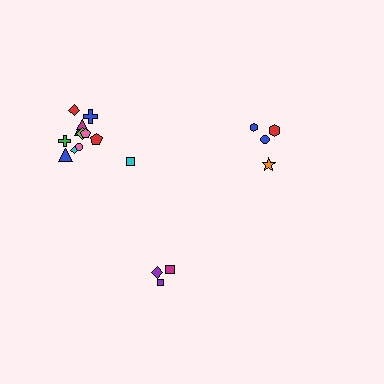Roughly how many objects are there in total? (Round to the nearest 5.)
Roughly 20 objects in total.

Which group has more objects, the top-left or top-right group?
The top-left group.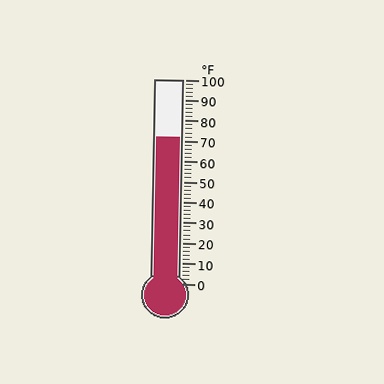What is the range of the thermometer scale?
The thermometer scale ranges from 0°F to 100°F.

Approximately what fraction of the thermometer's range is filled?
The thermometer is filled to approximately 70% of its range.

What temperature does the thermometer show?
The thermometer shows approximately 72°F.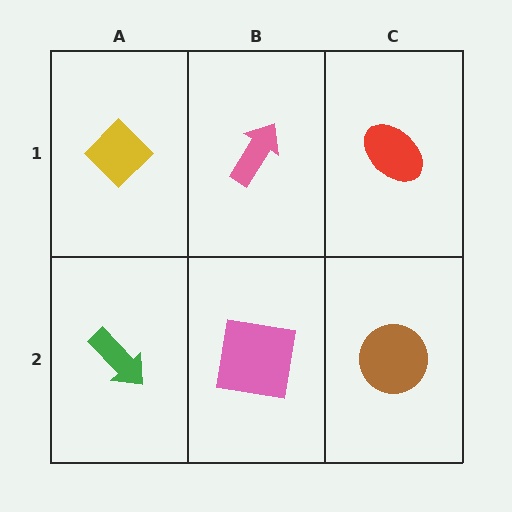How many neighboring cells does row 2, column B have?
3.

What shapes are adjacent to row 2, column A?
A yellow diamond (row 1, column A), a pink square (row 2, column B).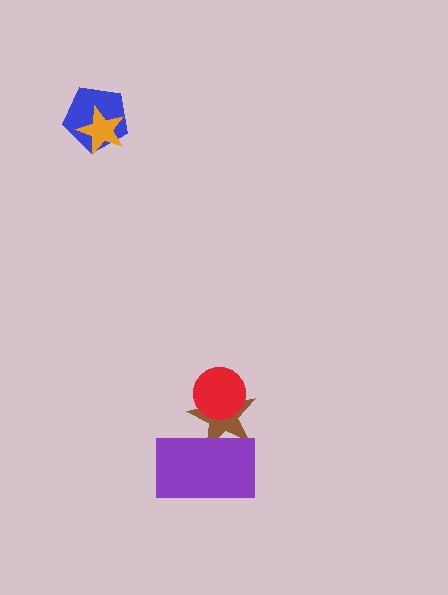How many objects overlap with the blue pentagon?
1 object overlaps with the blue pentagon.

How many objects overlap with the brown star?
2 objects overlap with the brown star.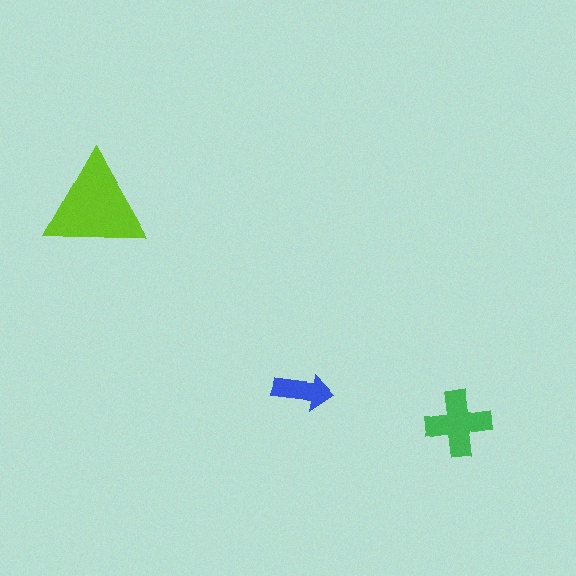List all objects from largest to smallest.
The lime triangle, the green cross, the blue arrow.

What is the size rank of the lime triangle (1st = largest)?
1st.